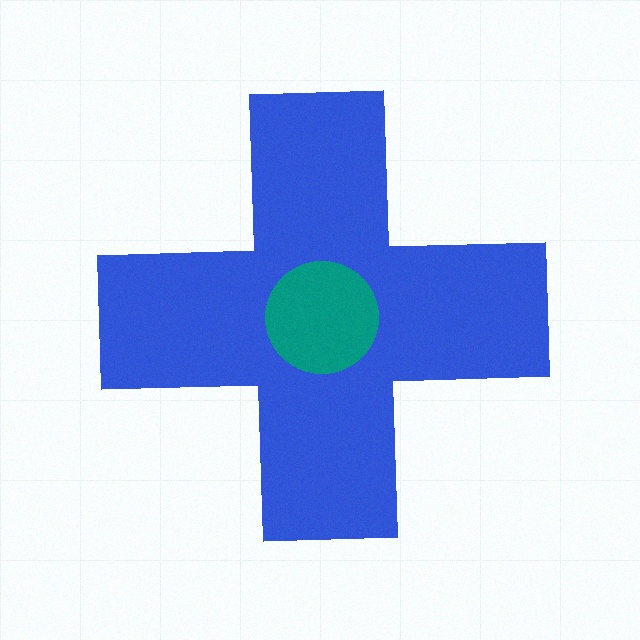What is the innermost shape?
The teal circle.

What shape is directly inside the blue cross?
The teal circle.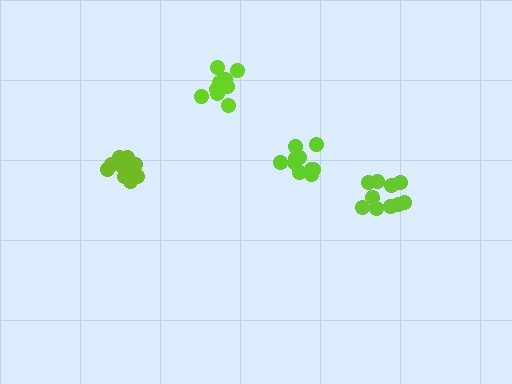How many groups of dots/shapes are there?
There are 4 groups.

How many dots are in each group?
Group 1: 10 dots, Group 2: 12 dots, Group 3: 10 dots, Group 4: 10 dots (42 total).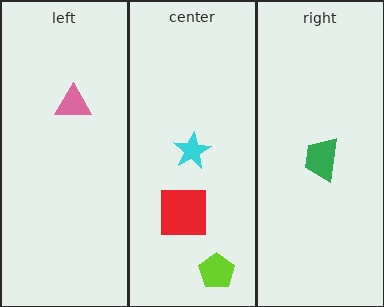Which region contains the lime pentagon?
The center region.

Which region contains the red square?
The center region.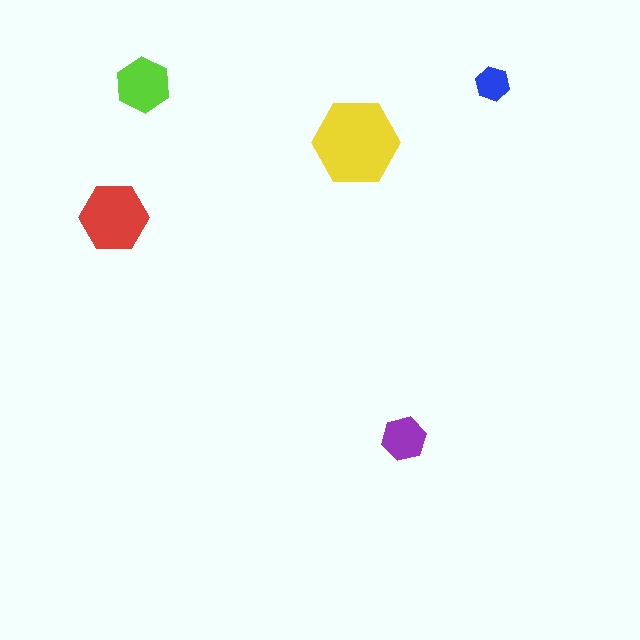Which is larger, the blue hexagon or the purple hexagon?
The purple one.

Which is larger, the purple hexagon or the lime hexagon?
The lime one.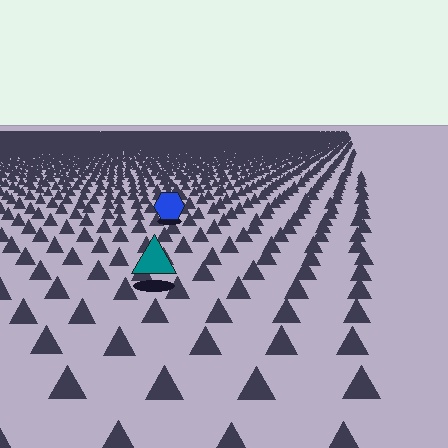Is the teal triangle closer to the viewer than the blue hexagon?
Yes. The teal triangle is closer — you can tell from the texture gradient: the ground texture is coarser near it.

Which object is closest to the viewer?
The teal triangle is closest. The texture marks near it are larger and more spread out.